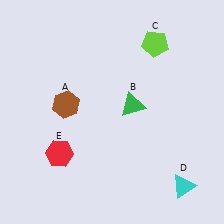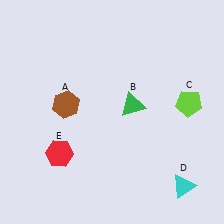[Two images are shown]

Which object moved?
The lime pentagon (C) moved down.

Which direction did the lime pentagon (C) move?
The lime pentagon (C) moved down.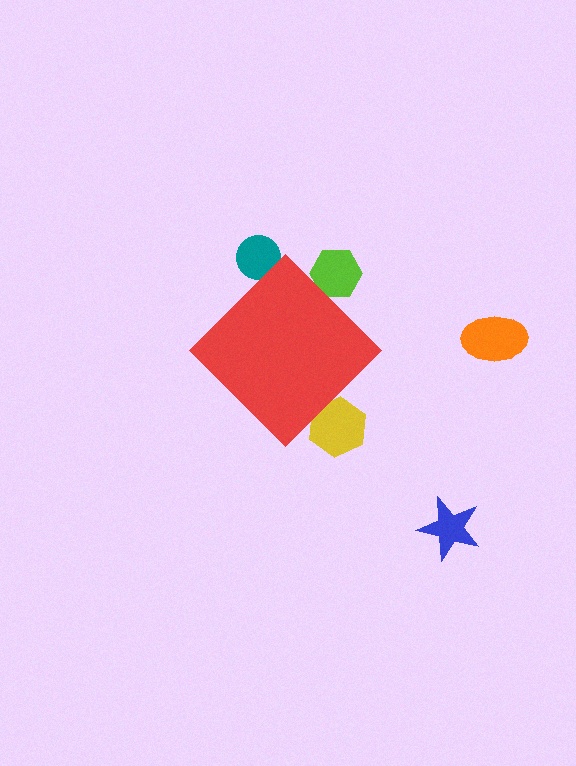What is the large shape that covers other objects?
A red diamond.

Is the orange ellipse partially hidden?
No, the orange ellipse is fully visible.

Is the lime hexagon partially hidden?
Yes, the lime hexagon is partially hidden behind the red diamond.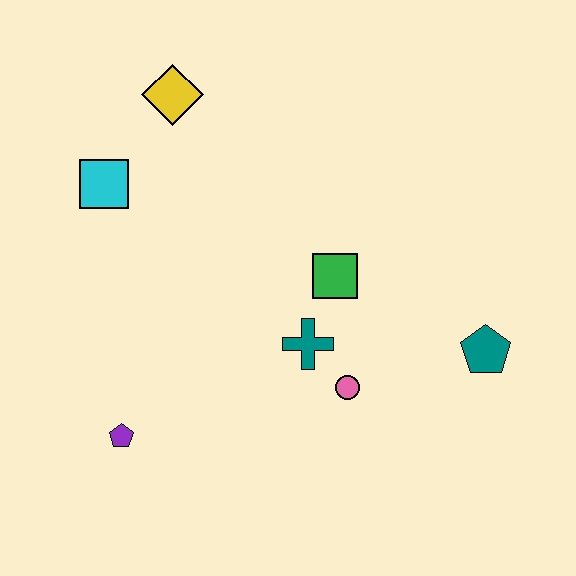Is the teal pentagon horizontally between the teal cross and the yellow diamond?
No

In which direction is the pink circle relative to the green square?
The pink circle is below the green square.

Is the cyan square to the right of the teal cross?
No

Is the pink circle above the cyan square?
No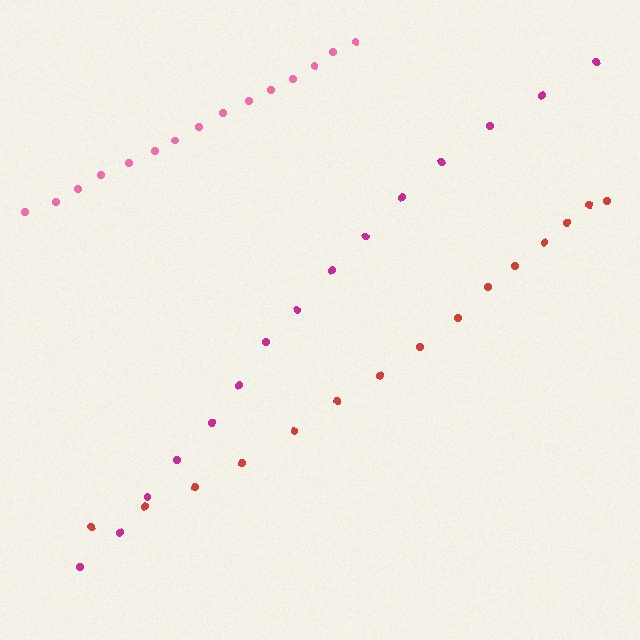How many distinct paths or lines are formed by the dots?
There are 3 distinct paths.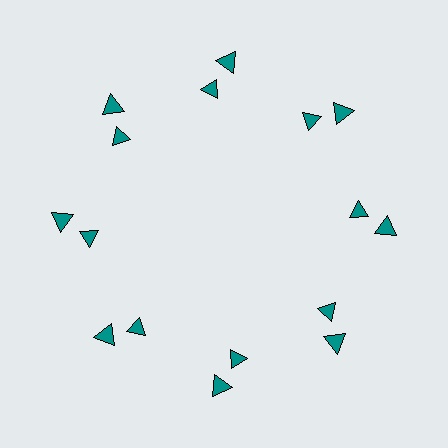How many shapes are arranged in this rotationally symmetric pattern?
There are 16 shapes, arranged in 8 groups of 2.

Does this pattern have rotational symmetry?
Yes, this pattern has 8-fold rotational symmetry. It looks the same after rotating 45 degrees around the center.